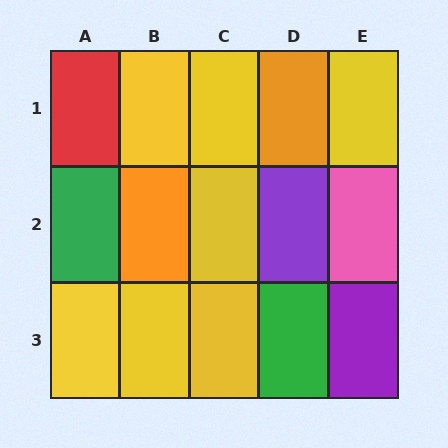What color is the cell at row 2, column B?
Orange.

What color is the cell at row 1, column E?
Yellow.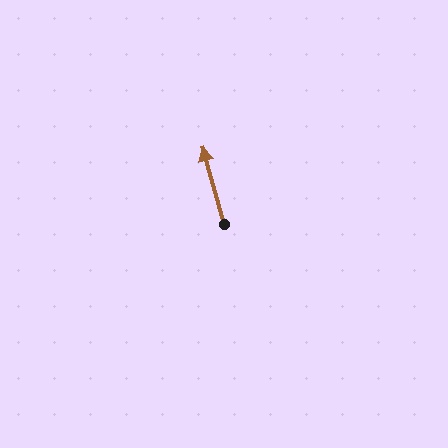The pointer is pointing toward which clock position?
Roughly 11 o'clock.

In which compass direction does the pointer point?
North.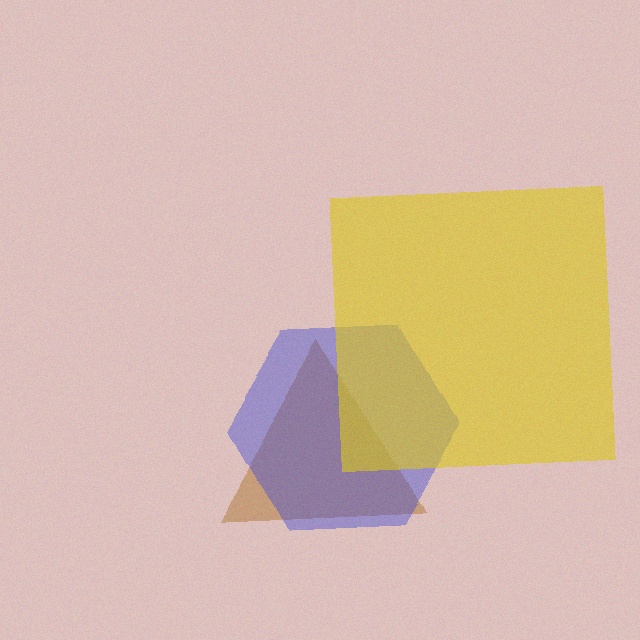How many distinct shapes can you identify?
There are 3 distinct shapes: a brown triangle, a blue hexagon, a yellow square.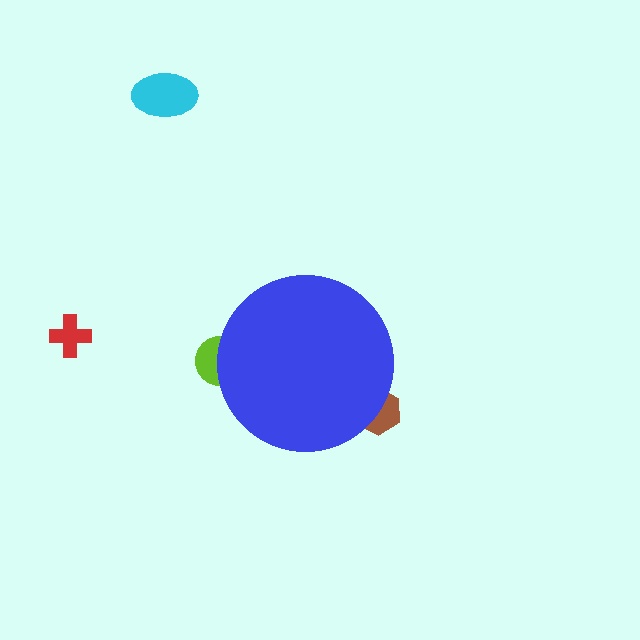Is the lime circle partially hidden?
Yes, the lime circle is partially hidden behind the blue circle.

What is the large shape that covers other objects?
A blue circle.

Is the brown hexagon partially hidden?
Yes, the brown hexagon is partially hidden behind the blue circle.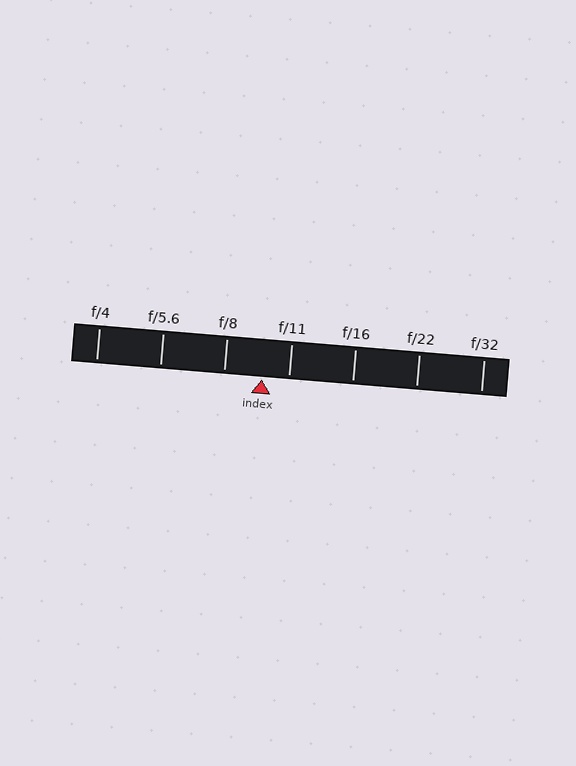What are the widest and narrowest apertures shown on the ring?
The widest aperture shown is f/4 and the narrowest is f/32.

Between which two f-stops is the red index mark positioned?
The index mark is between f/8 and f/11.